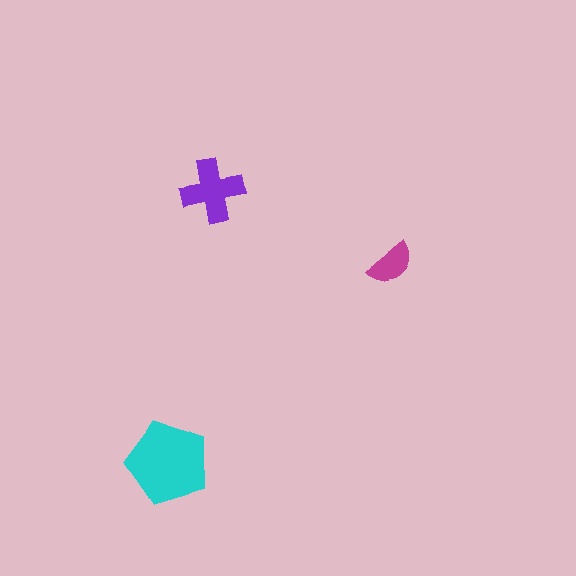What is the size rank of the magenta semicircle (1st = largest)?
3rd.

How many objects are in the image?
There are 3 objects in the image.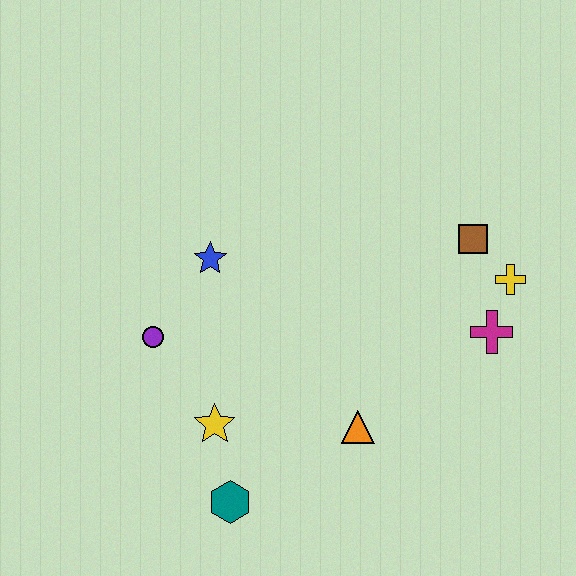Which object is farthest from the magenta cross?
The purple circle is farthest from the magenta cross.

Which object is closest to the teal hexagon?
The yellow star is closest to the teal hexagon.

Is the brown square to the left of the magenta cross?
Yes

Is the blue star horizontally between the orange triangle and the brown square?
No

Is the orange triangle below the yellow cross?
Yes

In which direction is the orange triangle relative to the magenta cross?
The orange triangle is to the left of the magenta cross.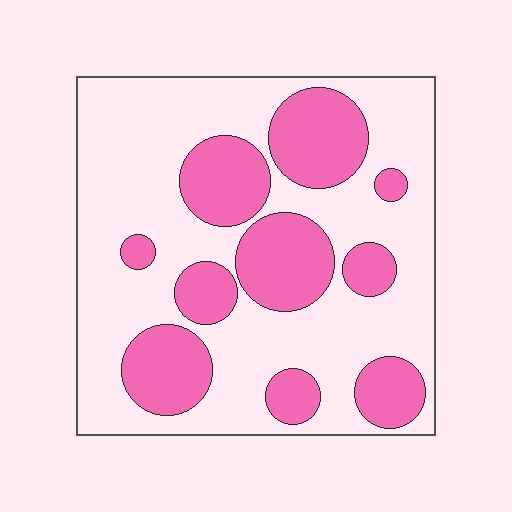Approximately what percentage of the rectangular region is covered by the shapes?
Approximately 35%.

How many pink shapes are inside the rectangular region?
10.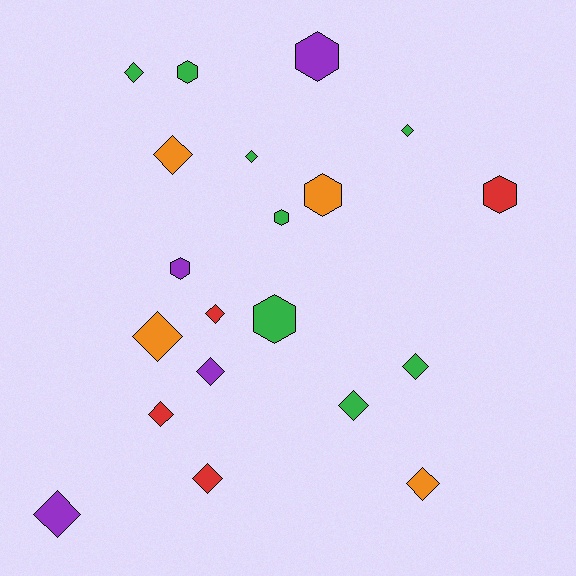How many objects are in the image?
There are 20 objects.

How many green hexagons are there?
There are 3 green hexagons.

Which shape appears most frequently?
Diamond, with 13 objects.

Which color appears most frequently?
Green, with 8 objects.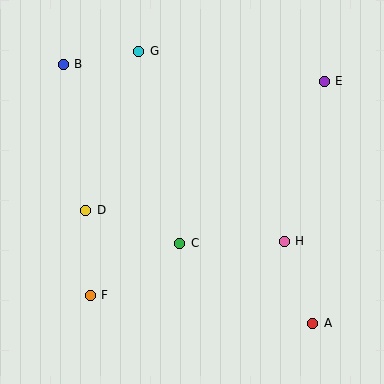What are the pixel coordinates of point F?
Point F is at (90, 295).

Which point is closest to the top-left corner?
Point B is closest to the top-left corner.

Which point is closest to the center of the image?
Point C at (180, 243) is closest to the center.